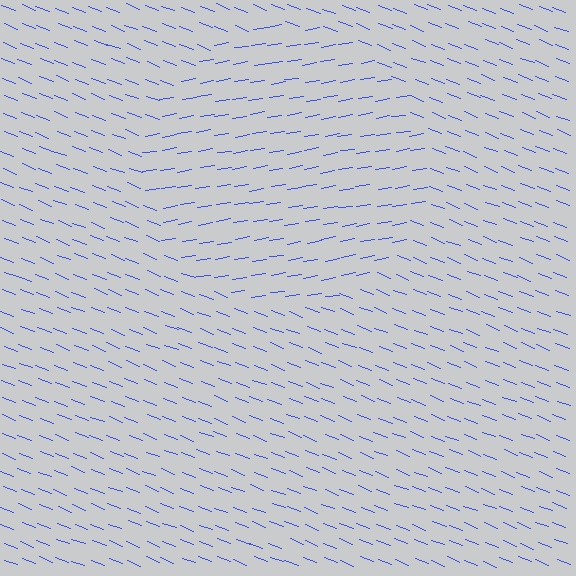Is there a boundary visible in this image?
Yes, there is a texture boundary formed by a change in line orientation.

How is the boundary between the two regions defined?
The boundary is defined purely by a change in line orientation (approximately 31 degrees difference). All lines are the same color and thickness.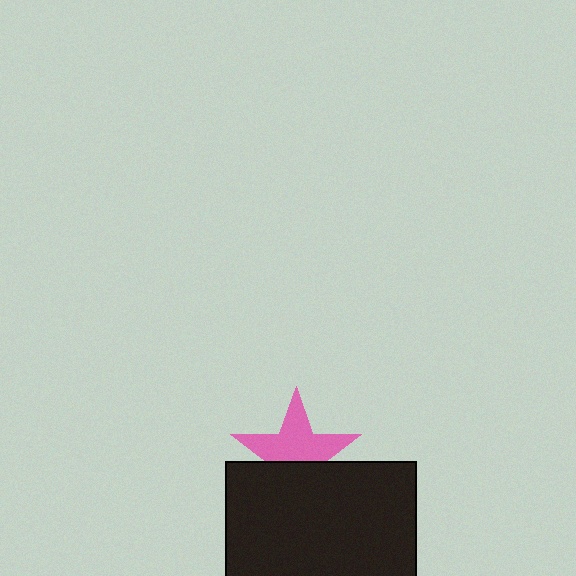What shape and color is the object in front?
The object in front is a black rectangle.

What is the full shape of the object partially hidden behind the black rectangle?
The partially hidden object is a pink star.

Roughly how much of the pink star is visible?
About half of it is visible (roughly 61%).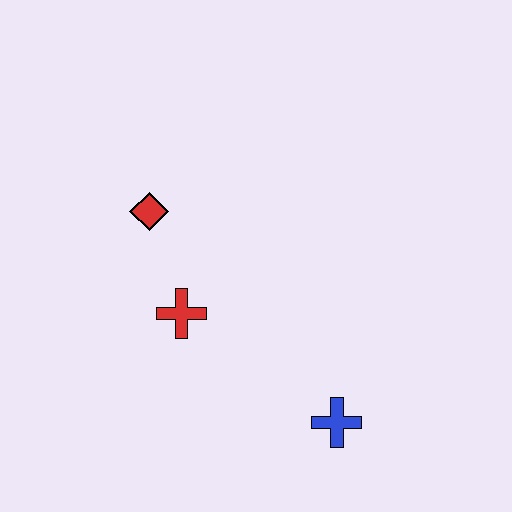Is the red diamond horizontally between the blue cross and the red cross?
No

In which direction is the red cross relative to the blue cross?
The red cross is to the left of the blue cross.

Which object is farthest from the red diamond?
The blue cross is farthest from the red diamond.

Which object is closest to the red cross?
The red diamond is closest to the red cross.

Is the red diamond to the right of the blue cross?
No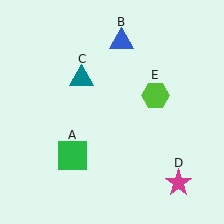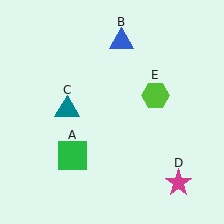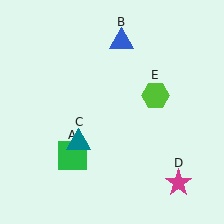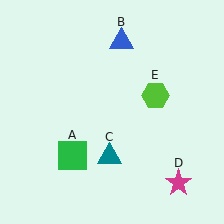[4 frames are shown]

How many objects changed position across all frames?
1 object changed position: teal triangle (object C).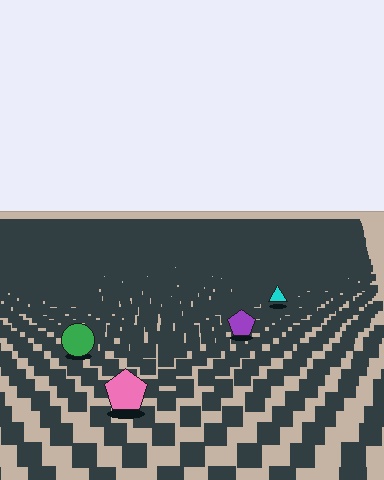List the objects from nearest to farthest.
From nearest to farthest: the pink pentagon, the green circle, the purple pentagon, the cyan triangle.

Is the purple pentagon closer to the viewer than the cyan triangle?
Yes. The purple pentagon is closer — you can tell from the texture gradient: the ground texture is coarser near it.